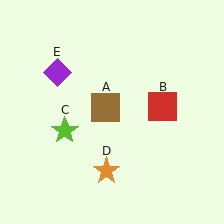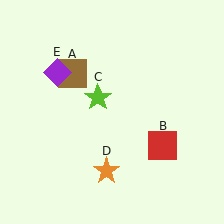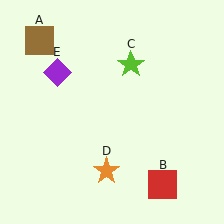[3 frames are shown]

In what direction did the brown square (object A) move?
The brown square (object A) moved up and to the left.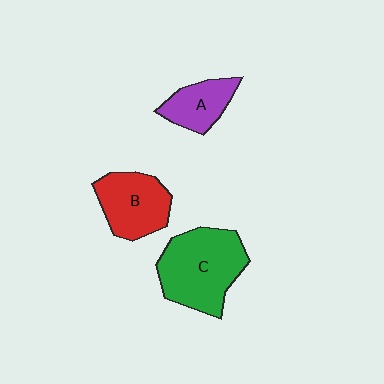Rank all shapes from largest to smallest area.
From largest to smallest: C (green), B (red), A (purple).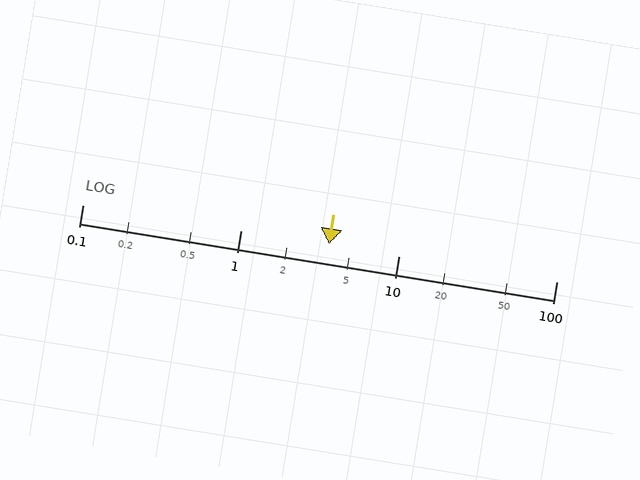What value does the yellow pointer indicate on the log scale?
The pointer indicates approximately 3.6.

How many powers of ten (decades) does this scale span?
The scale spans 3 decades, from 0.1 to 100.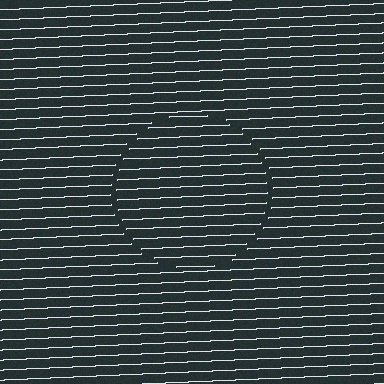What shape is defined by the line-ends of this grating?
An illusory circle. The interior of the shape contains the same grating, shifted by half a period — the contour is defined by the phase discontinuity where line-ends from the inner and outer gratings abut.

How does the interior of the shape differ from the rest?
The interior of the shape contains the same grating, shifted by half a period — the contour is defined by the phase discontinuity where line-ends from the inner and outer gratings abut.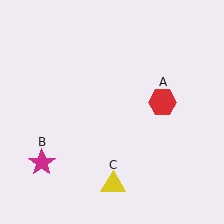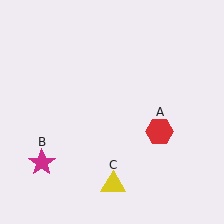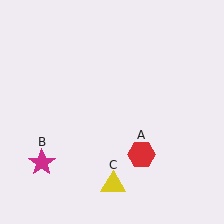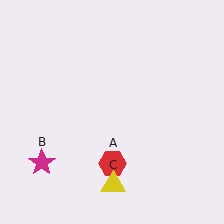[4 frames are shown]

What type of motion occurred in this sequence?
The red hexagon (object A) rotated clockwise around the center of the scene.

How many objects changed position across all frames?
1 object changed position: red hexagon (object A).